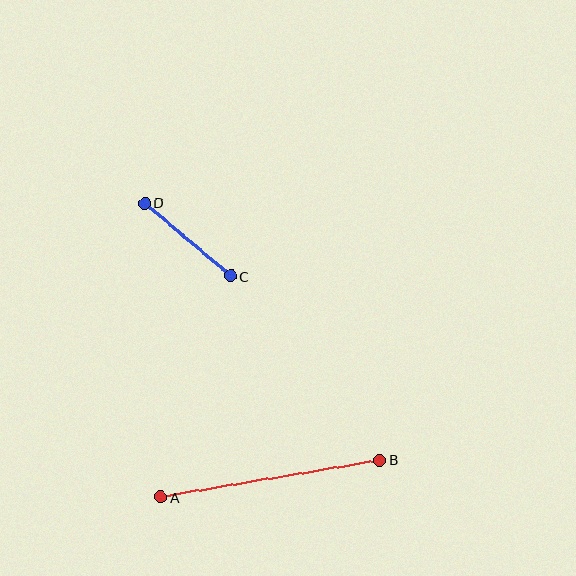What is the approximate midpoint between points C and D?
The midpoint is at approximately (187, 239) pixels.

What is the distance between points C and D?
The distance is approximately 113 pixels.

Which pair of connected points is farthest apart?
Points A and B are farthest apart.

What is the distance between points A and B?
The distance is approximately 222 pixels.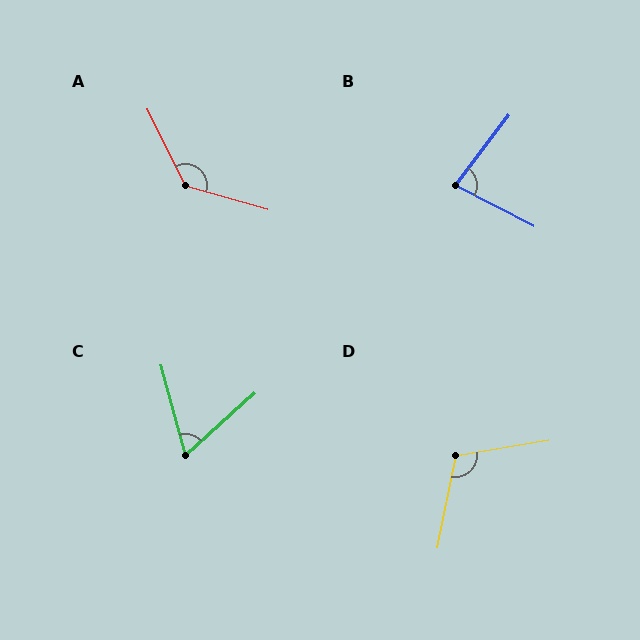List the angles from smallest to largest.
C (63°), B (80°), D (111°), A (132°).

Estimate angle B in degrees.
Approximately 80 degrees.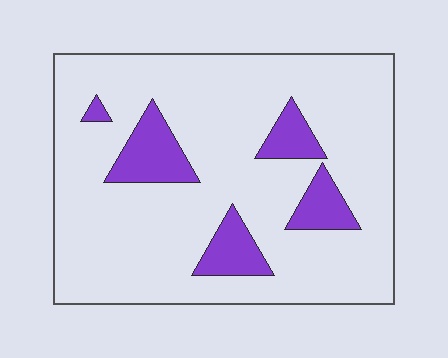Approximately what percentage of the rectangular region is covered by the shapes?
Approximately 15%.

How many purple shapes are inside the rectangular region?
5.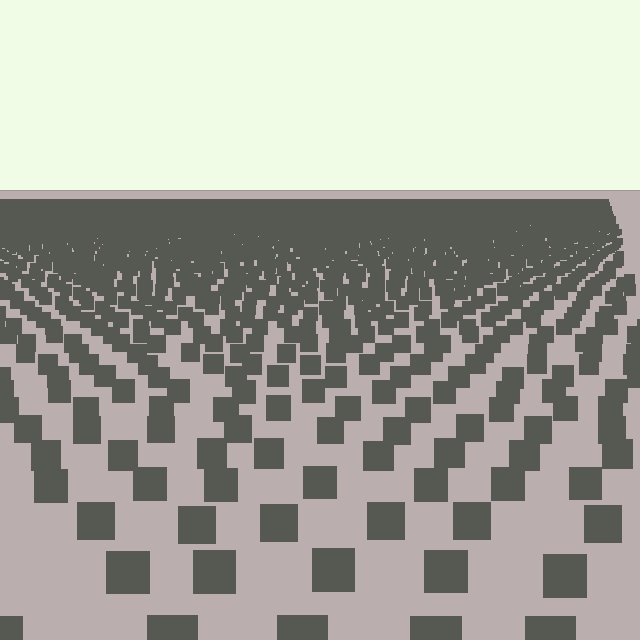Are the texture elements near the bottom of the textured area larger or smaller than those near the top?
Larger. Near the bottom, elements are closer to the viewer and appear at a bigger on-screen size.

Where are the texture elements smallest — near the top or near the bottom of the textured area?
Near the top.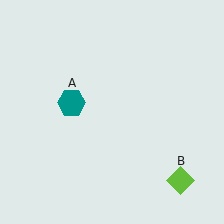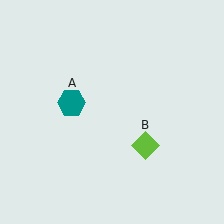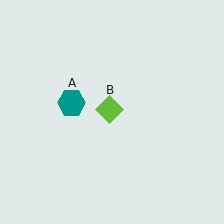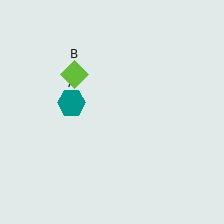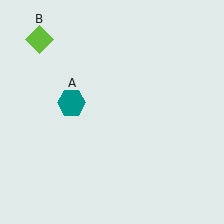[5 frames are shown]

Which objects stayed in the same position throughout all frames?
Teal hexagon (object A) remained stationary.